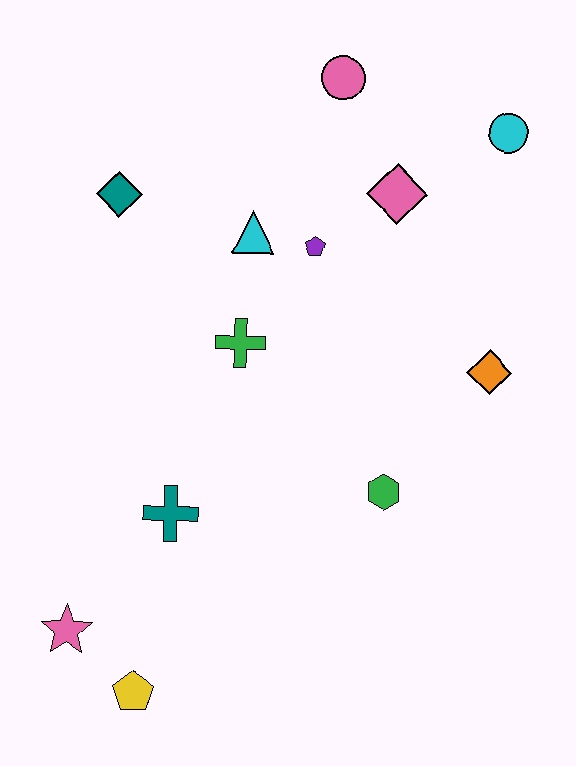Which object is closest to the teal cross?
The pink star is closest to the teal cross.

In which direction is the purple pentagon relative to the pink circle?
The purple pentagon is below the pink circle.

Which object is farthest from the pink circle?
The yellow pentagon is farthest from the pink circle.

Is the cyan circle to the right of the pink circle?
Yes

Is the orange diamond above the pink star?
Yes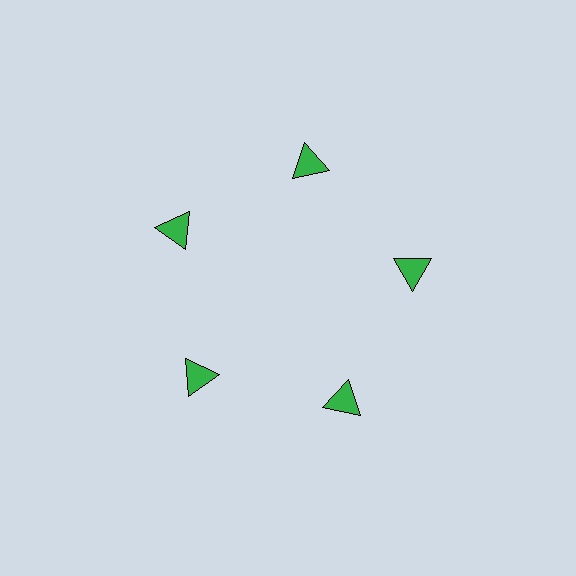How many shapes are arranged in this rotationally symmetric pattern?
There are 5 shapes, arranged in 5 groups of 1.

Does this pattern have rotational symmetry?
Yes, this pattern has 5-fold rotational symmetry. It looks the same after rotating 72 degrees around the center.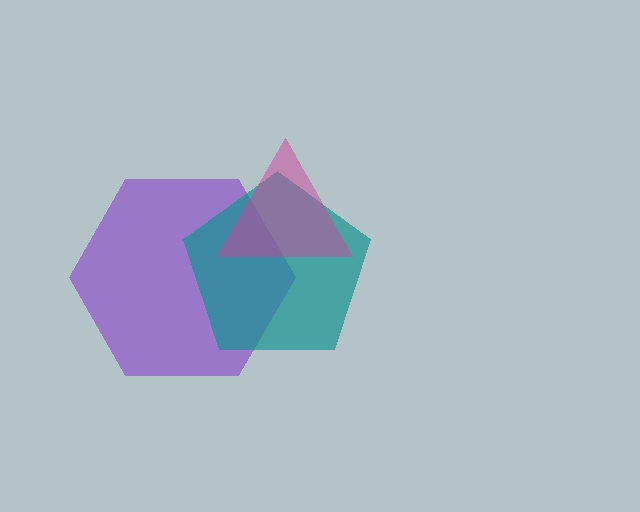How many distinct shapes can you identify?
There are 3 distinct shapes: a purple hexagon, a teal pentagon, a magenta triangle.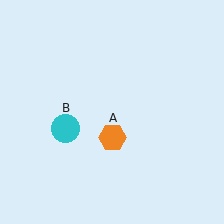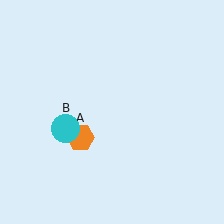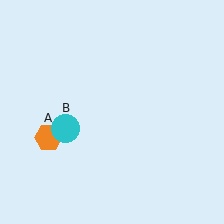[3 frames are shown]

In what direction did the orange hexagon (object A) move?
The orange hexagon (object A) moved left.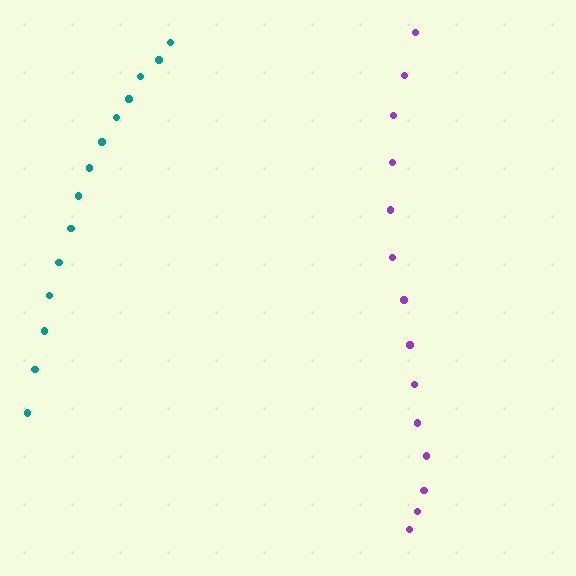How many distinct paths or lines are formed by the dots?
There are 2 distinct paths.